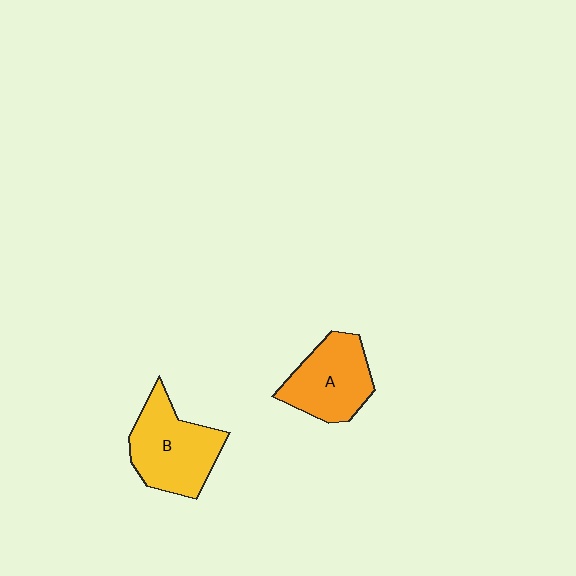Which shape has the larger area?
Shape B (yellow).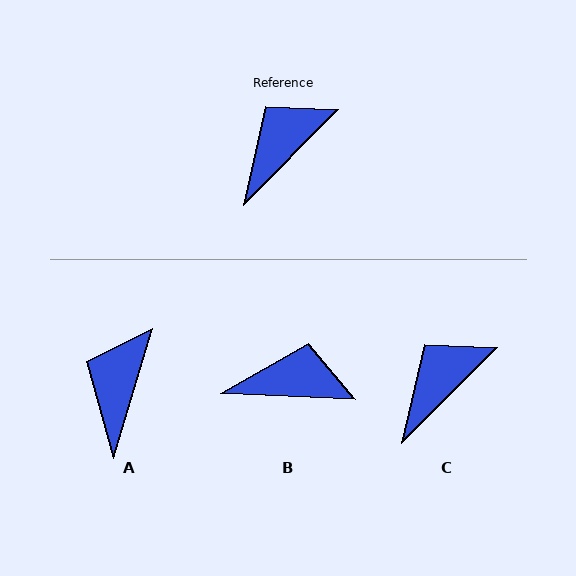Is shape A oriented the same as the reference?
No, it is off by about 28 degrees.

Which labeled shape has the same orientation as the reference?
C.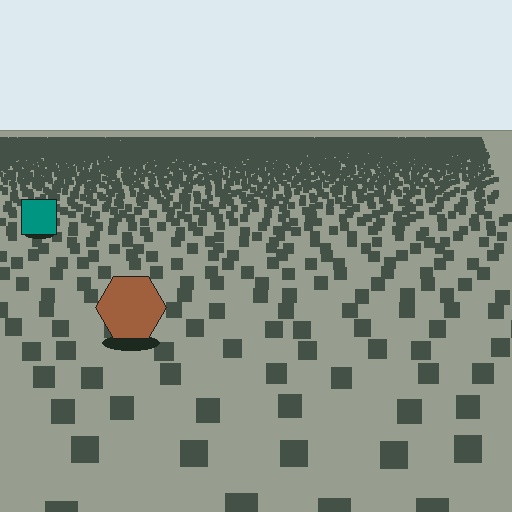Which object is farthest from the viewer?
The teal square is farthest from the viewer. It appears smaller and the ground texture around it is denser.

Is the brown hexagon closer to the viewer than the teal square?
Yes. The brown hexagon is closer — you can tell from the texture gradient: the ground texture is coarser near it.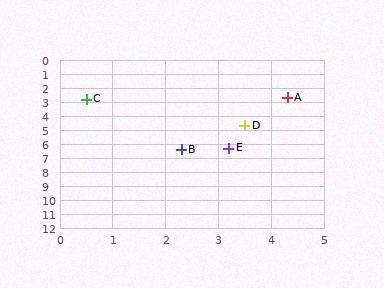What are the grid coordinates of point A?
Point A is at approximately (4.3, 2.7).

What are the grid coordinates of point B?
Point B is at approximately (2.3, 6.4).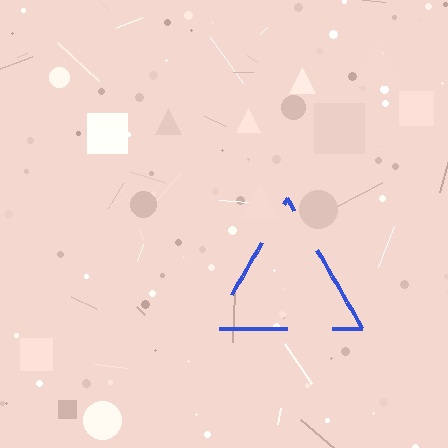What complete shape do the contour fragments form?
The contour fragments form a triangle.